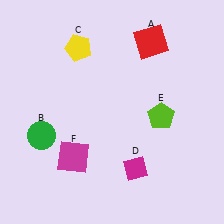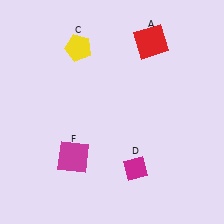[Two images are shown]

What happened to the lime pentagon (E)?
The lime pentagon (E) was removed in Image 2. It was in the bottom-right area of Image 1.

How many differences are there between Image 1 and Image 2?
There are 2 differences between the two images.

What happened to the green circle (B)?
The green circle (B) was removed in Image 2. It was in the bottom-left area of Image 1.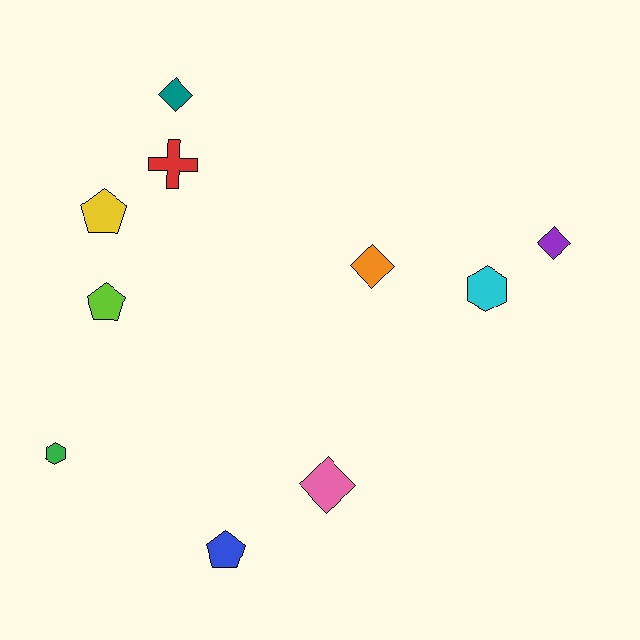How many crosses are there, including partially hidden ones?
There is 1 cross.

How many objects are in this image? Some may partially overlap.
There are 10 objects.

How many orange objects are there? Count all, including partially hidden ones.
There is 1 orange object.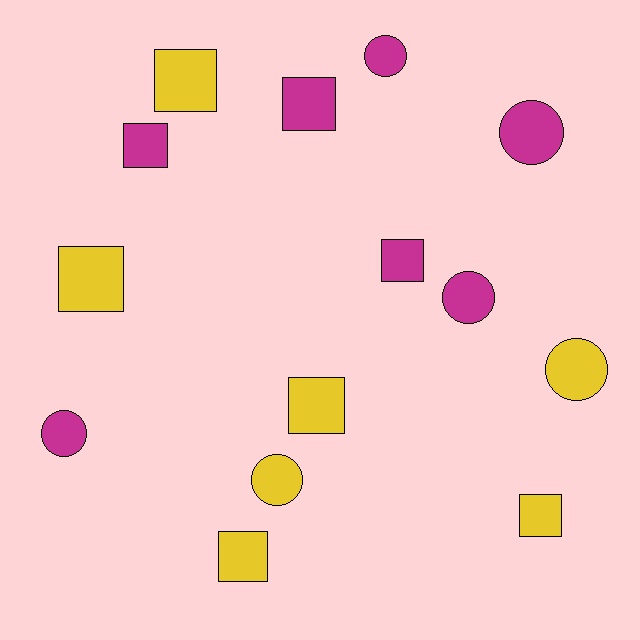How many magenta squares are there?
There are 3 magenta squares.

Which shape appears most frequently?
Square, with 8 objects.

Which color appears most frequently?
Yellow, with 7 objects.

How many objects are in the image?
There are 14 objects.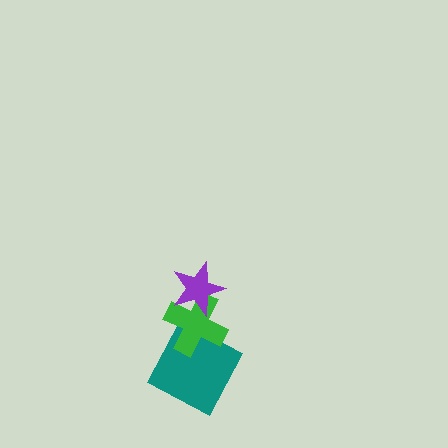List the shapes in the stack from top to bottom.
From top to bottom: the purple star, the green cross, the teal square.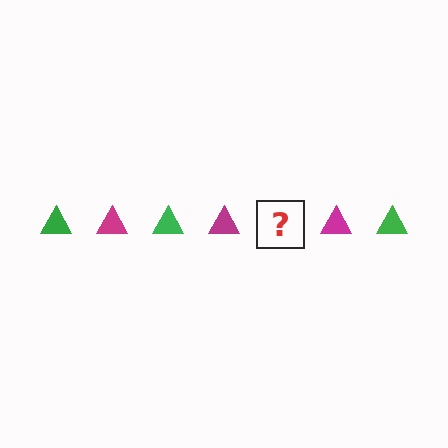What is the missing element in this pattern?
The missing element is a green triangle.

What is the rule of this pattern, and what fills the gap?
The rule is that the pattern cycles through green, magenta triangles. The gap should be filled with a green triangle.